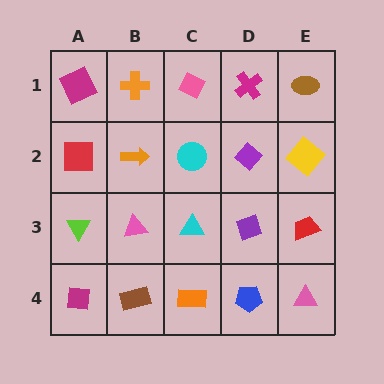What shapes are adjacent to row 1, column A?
A red square (row 2, column A), an orange cross (row 1, column B).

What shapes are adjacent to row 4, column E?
A red trapezoid (row 3, column E), a blue pentagon (row 4, column D).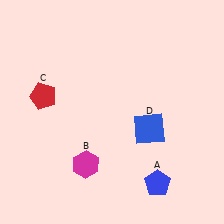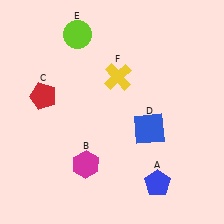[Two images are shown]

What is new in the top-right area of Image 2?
A yellow cross (F) was added in the top-right area of Image 2.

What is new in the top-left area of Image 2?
A lime circle (E) was added in the top-left area of Image 2.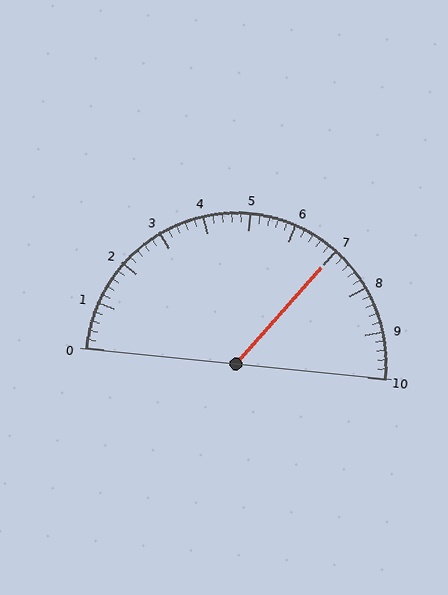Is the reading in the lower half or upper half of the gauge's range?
The reading is in the upper half of the range (0 to 10).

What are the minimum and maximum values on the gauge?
The gauge ranges from 0 to 10.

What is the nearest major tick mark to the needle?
The nearest major tick mark is 7.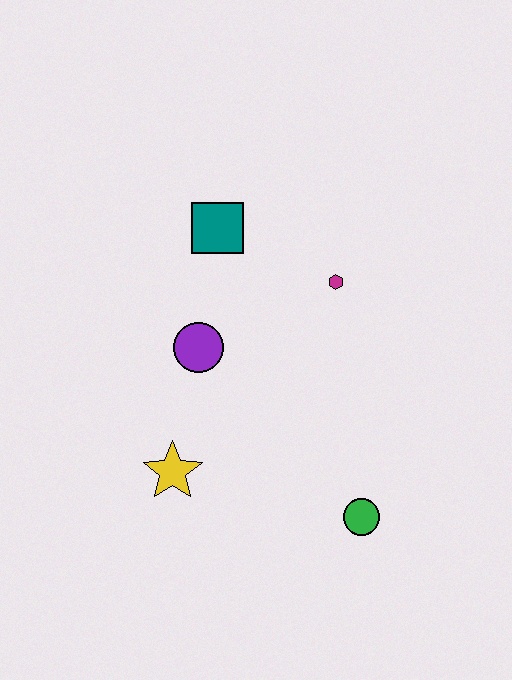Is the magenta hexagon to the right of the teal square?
Yes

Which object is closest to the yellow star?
The purple circle is closest to the yellow star.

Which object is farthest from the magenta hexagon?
The yellow star is farthest from the magenta hexagon.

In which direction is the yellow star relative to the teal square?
The yellow star is below the teal square.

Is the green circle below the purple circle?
Yes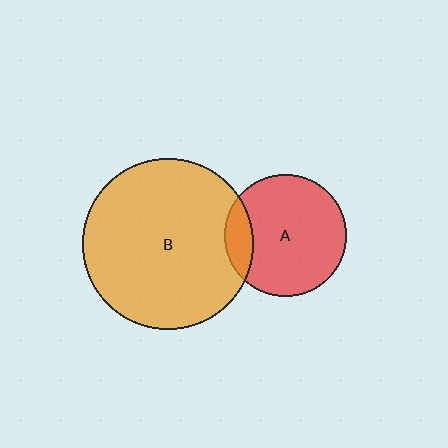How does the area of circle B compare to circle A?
Approximately 2.0 times.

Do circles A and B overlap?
Yes.